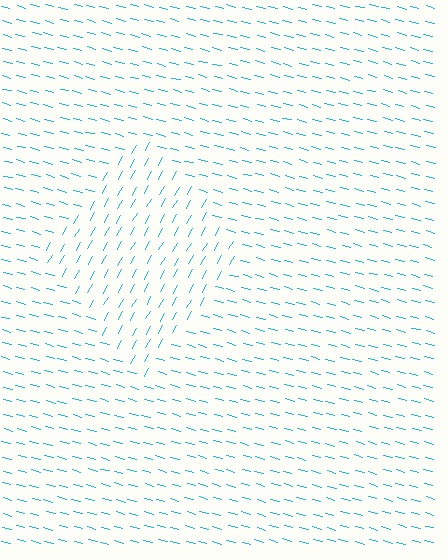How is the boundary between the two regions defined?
The boundary is defined purely by a change in line orientation (approximately 76 degrees difference). All lines are the same color and thickness.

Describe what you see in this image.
The image is filled with small cyan line segments. A diamond region in the image has lines oriented differently from the surrounding lines, creating a visible texture boundary.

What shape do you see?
I see a diamond.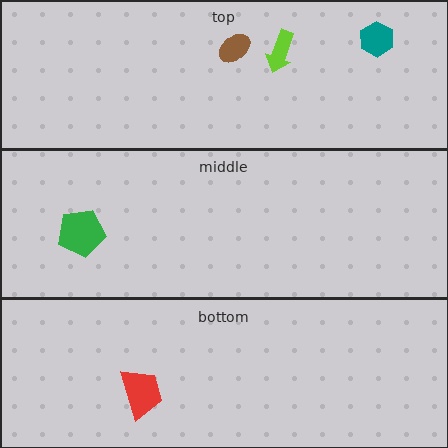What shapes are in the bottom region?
The red trapezoid.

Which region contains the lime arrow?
The top region.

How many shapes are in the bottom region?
1.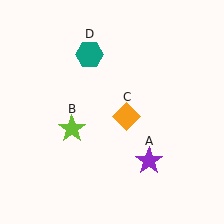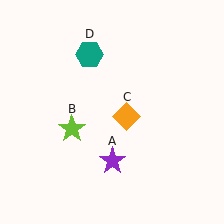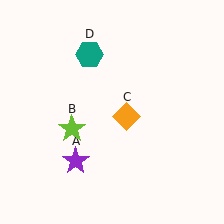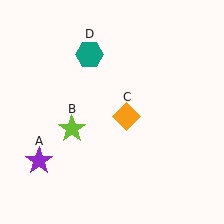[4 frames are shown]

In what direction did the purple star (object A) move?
The purple star (object A) moved left.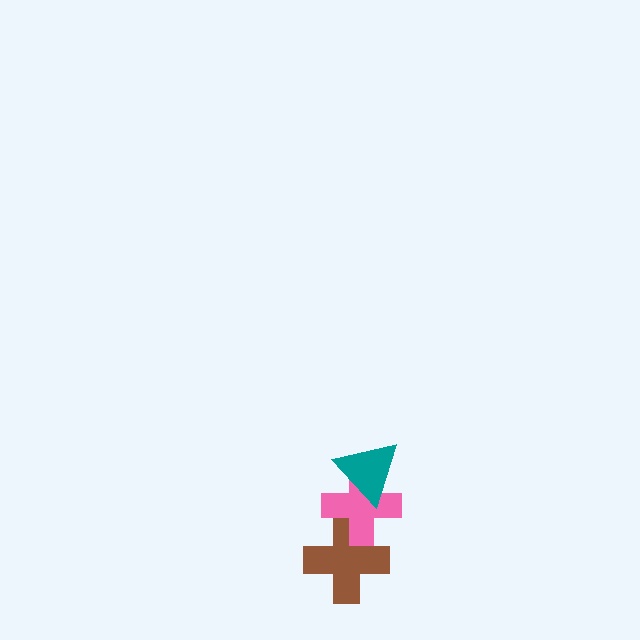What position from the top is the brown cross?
The brown cross is 3rd from the top.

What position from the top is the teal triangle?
The teal triangle is 1st from the top.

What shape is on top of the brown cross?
The pink cross is on top of the brown cross.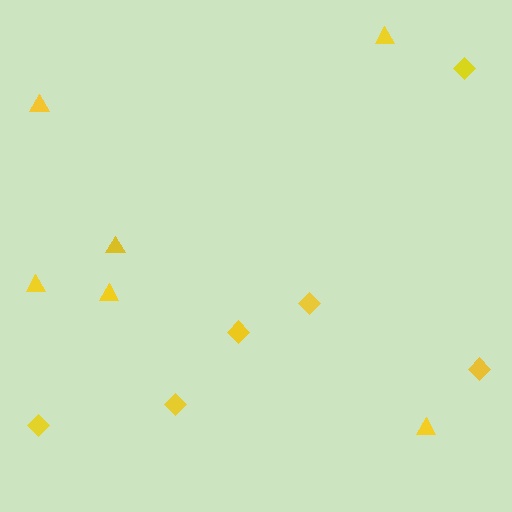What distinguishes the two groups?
There are 2 groups: one group of diamonds (6) and one group of triangles (6).